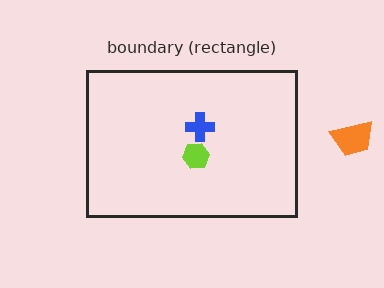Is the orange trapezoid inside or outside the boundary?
Outside.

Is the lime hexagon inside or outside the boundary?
Inside.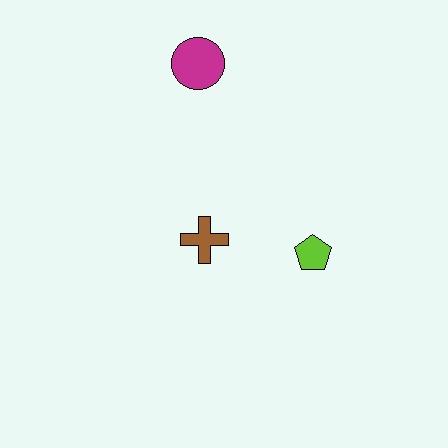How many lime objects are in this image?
There is 1 lime object.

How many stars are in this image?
There are no stars.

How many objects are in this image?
There are 3 objects.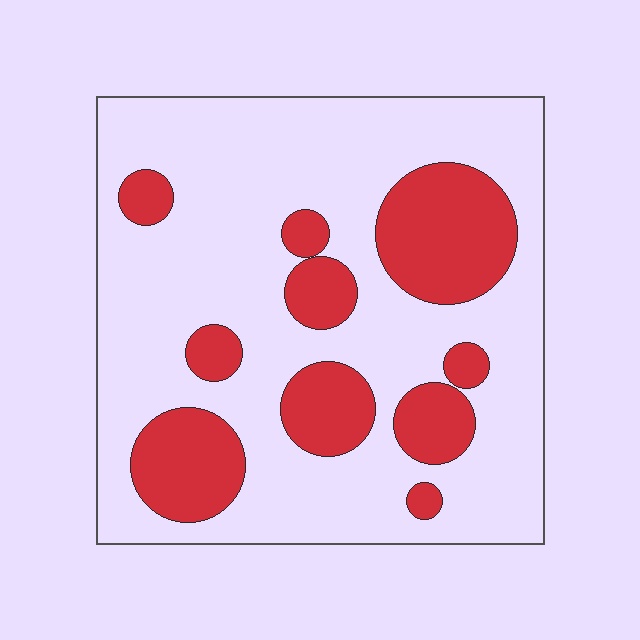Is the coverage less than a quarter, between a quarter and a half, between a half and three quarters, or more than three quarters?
Between a quarter and a half.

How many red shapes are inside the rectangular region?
10.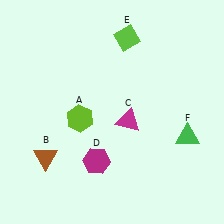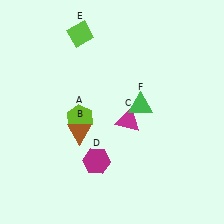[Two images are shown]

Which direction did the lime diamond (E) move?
The lime diamond (E) moved left.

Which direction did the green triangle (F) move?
The green triangle (F) moved left.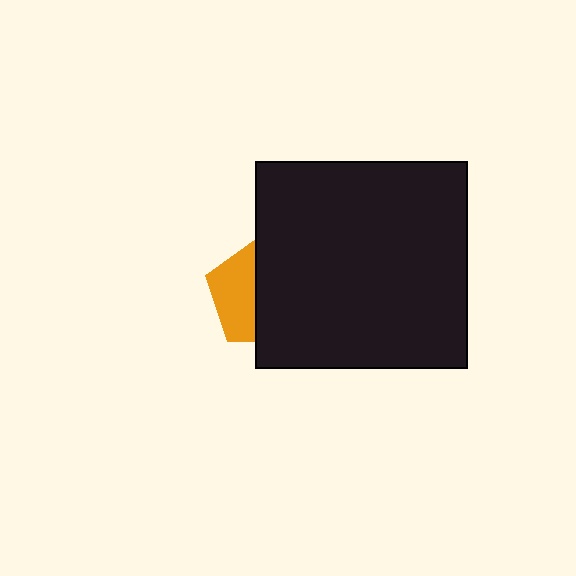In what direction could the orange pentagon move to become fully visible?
The orange pentagon could move left. That would shift it out from behind the black rectangle entirely.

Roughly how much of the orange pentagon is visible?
A small part of it is visible (roughly 42%).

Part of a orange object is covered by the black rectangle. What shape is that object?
It is a pentagon.